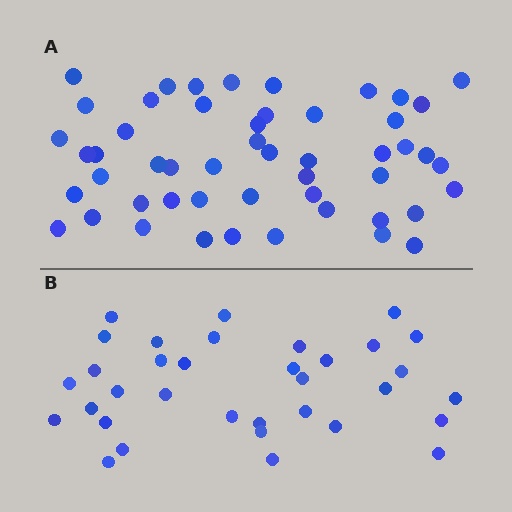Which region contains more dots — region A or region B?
Region A (the top region) has more dots.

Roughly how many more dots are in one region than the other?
Region A has approximately 15 more dots than region B.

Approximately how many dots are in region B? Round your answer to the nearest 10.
About 30 dots. (The exact count is 34, which rounds to 30.)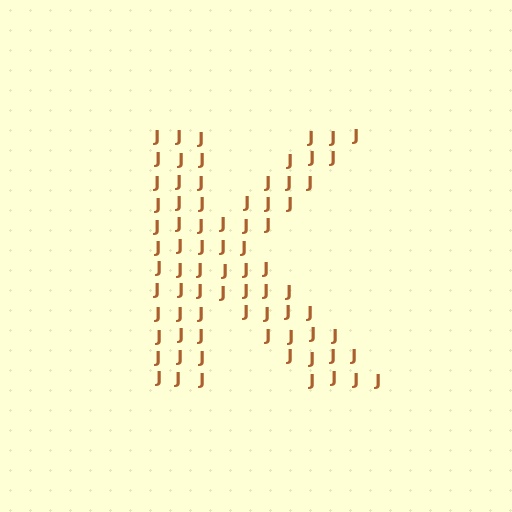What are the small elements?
The small elements are letter J's.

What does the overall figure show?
The overall figure shows the letter K.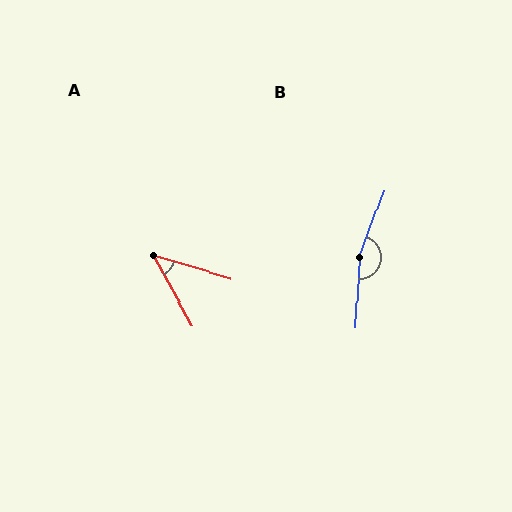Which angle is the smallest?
A, at approximately 45 degrees.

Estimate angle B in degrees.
Approximately 162 degrees.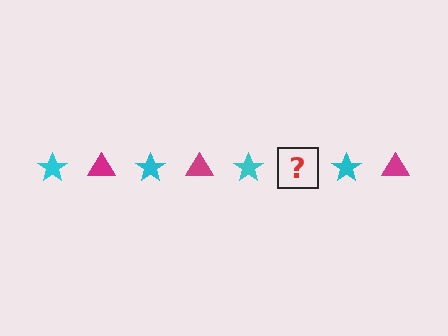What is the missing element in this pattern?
The missing element is a magenta triangle.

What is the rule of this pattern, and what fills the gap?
The rule is that the pattern alternates between cyan star and magenta triangle. The gap should be filled with a magenta triangle.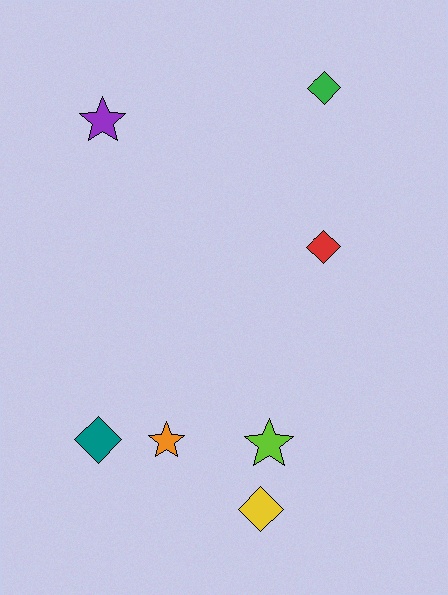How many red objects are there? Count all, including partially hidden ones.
There is 1 red object.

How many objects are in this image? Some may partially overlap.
There are 7 objects.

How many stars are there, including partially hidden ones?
There are 3 stars.